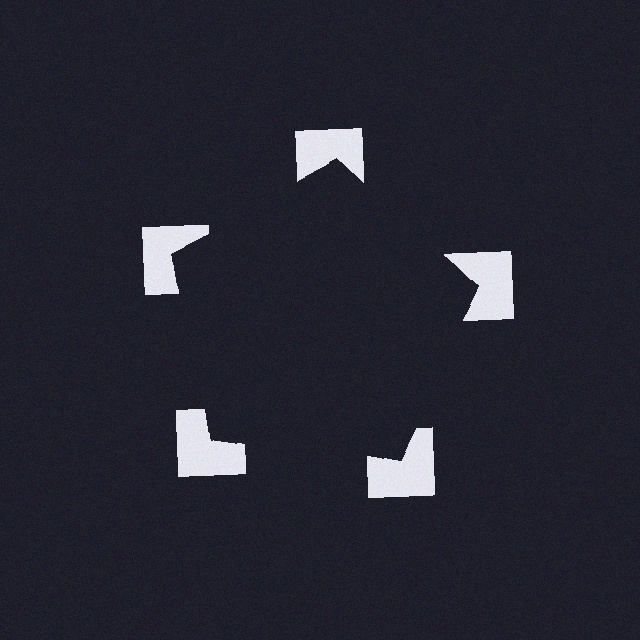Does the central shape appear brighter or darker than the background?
It typically appears slightly darker than the background, even though no actual brightness change is drawn.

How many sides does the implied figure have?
5 sides.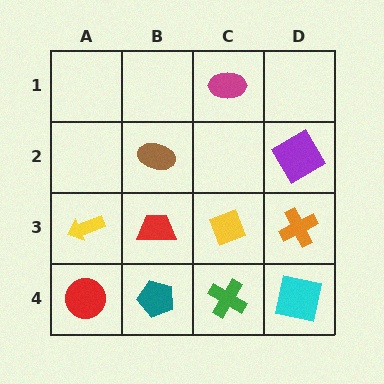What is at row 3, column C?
A yellow diamond.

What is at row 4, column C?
A green cross.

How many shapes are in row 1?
1 shape.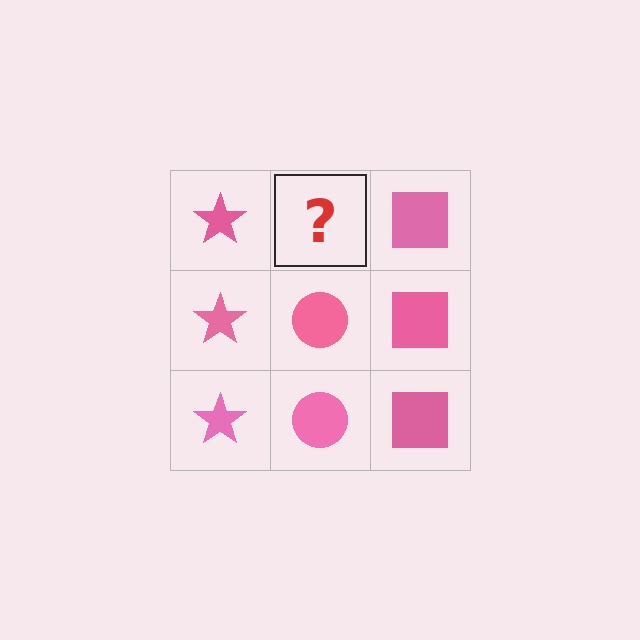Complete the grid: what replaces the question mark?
The question mark should be replaced with a pink circle.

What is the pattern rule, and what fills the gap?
The rule is that each column has a consistent shape. The gap should be filled with a pink circle.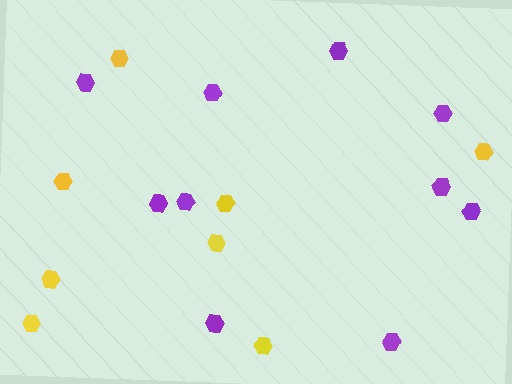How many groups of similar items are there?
There are 2 groups: one group of yellow hexagons (8) and one group of purple hexagons (10).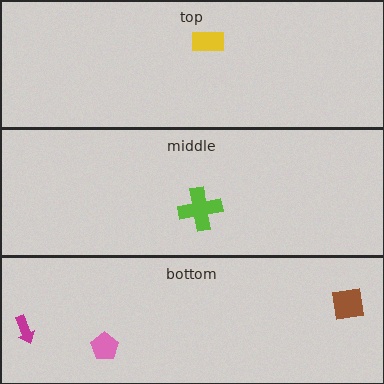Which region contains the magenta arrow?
The bottom region.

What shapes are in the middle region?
The lime cross.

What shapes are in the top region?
The yellow rectangle.